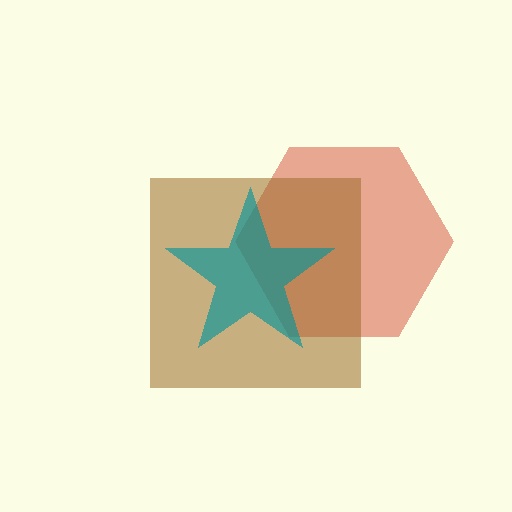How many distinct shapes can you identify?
There are 3 distinct shapes: a red hexagon, a brown square, a teal star.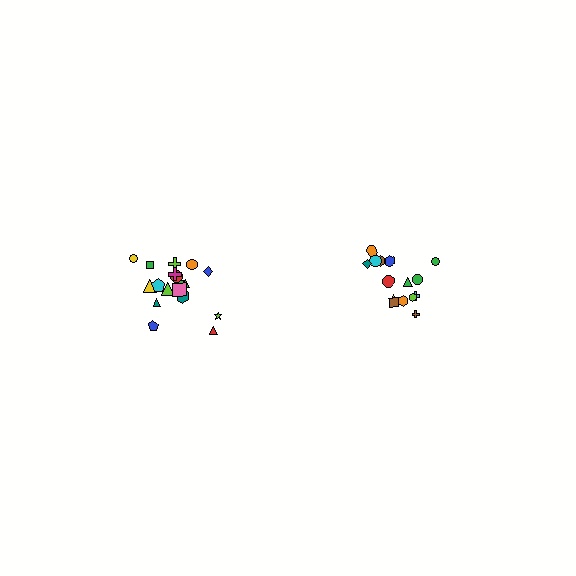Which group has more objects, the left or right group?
The left group.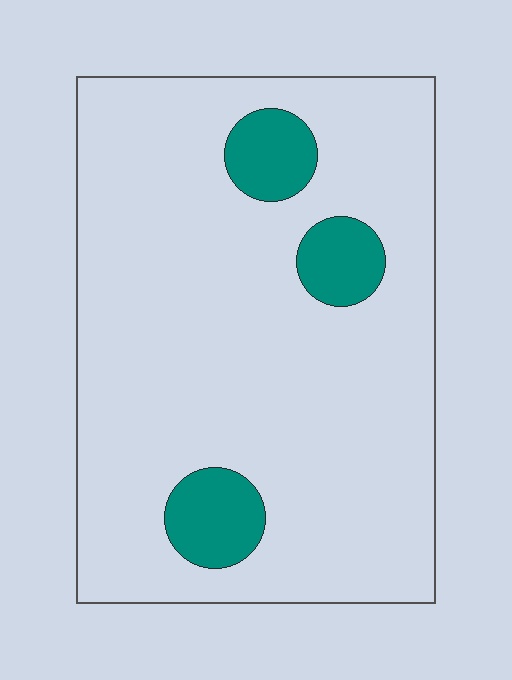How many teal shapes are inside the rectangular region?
3.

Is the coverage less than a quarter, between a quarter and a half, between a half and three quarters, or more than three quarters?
Less than a quarter.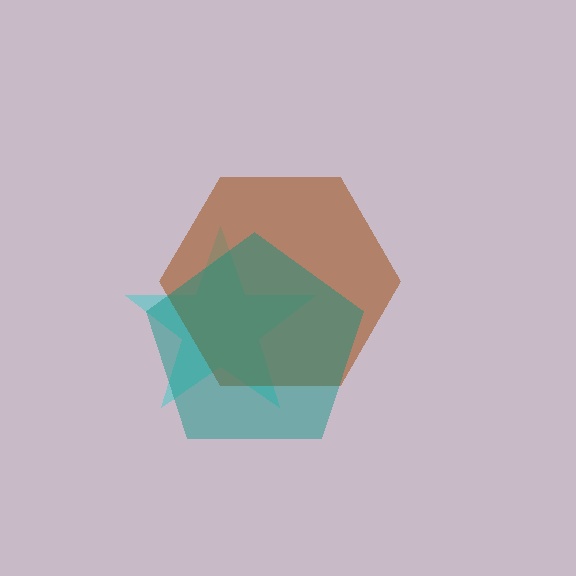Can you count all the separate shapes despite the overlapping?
Yes, there are 3 separate shapes.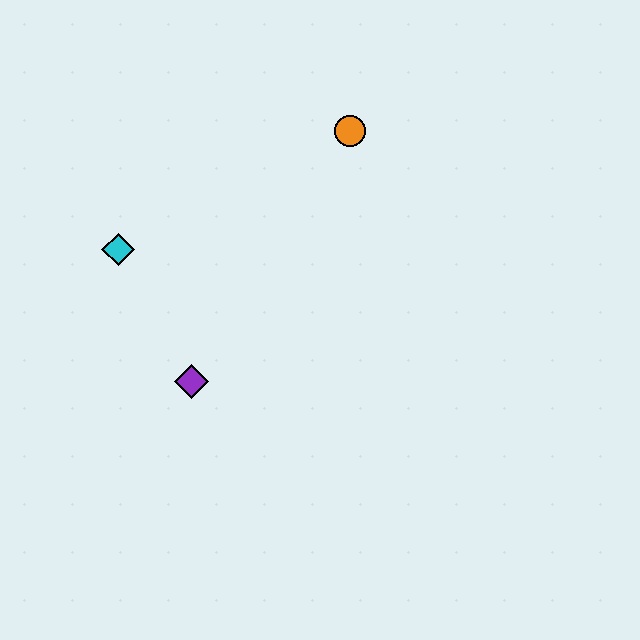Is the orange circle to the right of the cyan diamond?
Yes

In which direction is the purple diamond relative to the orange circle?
The purple diamond is below the orange circle.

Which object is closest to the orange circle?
The cyan diamond is closest to the orange circle.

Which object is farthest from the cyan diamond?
The orange circle is farthest from the cyan diamond.